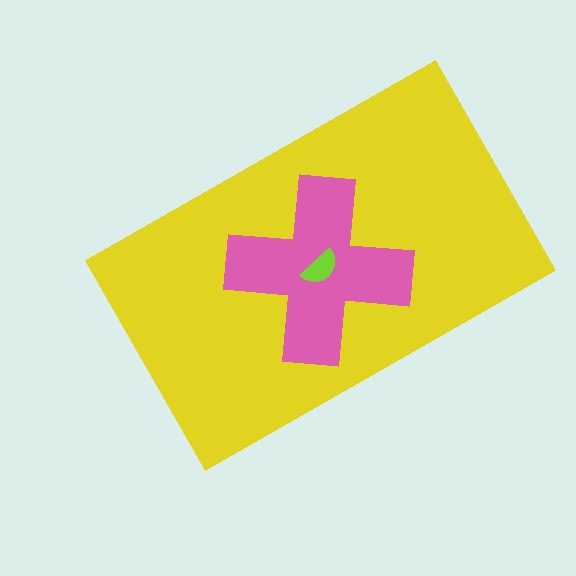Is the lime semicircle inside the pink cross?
Yes.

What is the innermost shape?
The lime semicircle.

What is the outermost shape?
The yellow rectangle.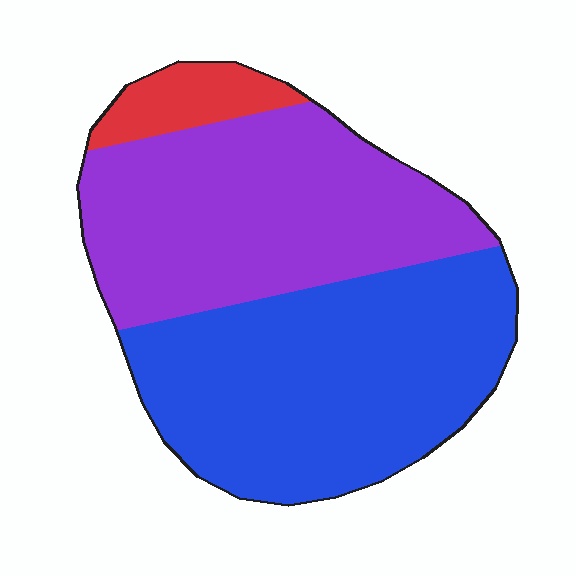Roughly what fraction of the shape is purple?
Purple takes up between a quarter and a half of the shape.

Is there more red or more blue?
Blue.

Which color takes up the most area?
Blue, at roughly 50%.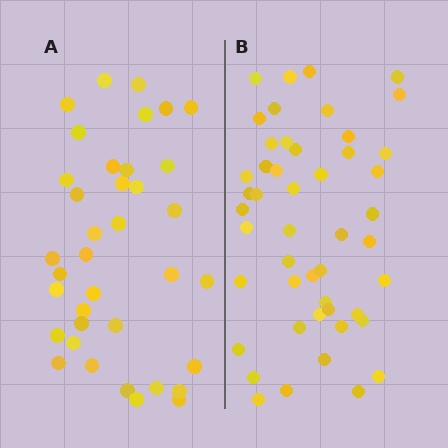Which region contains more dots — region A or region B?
Region B (the right region) has more dots.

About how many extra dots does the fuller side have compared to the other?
Region B has roughly 12 or so more dots than region A.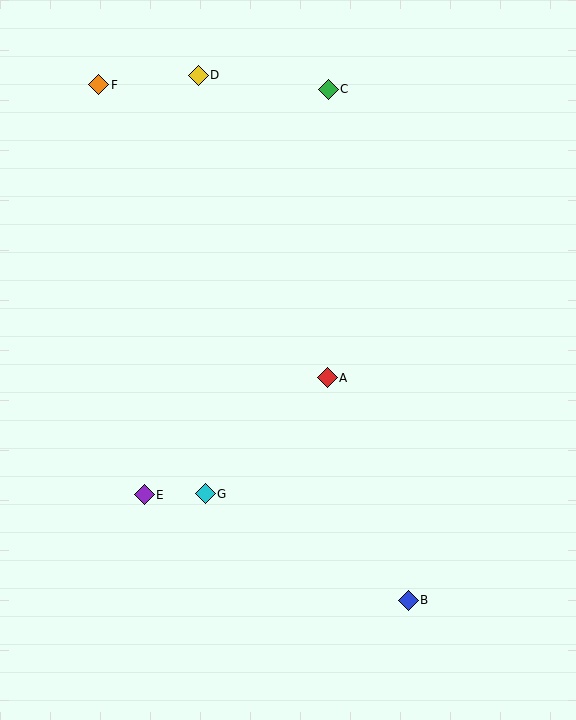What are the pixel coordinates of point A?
Point A is at (327, 378).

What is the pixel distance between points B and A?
The distance between B and A is 237 pixels.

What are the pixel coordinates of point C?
Point C is at (328, 89).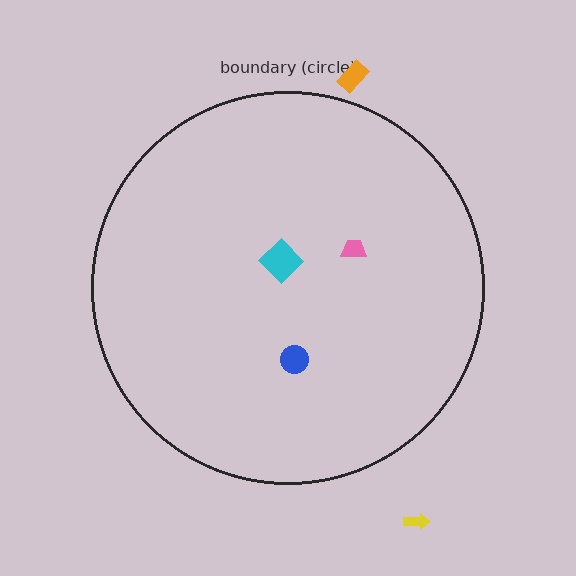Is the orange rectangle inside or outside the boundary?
Outside.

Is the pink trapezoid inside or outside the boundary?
Inside.